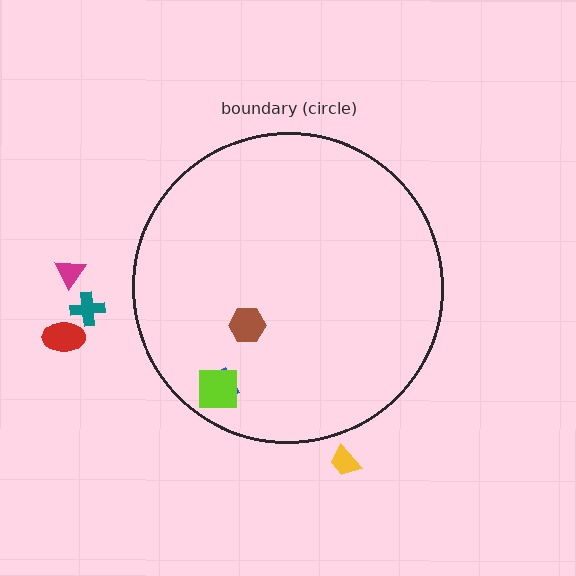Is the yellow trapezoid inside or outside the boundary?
Outside.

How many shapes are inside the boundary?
3 inside, 4 outside.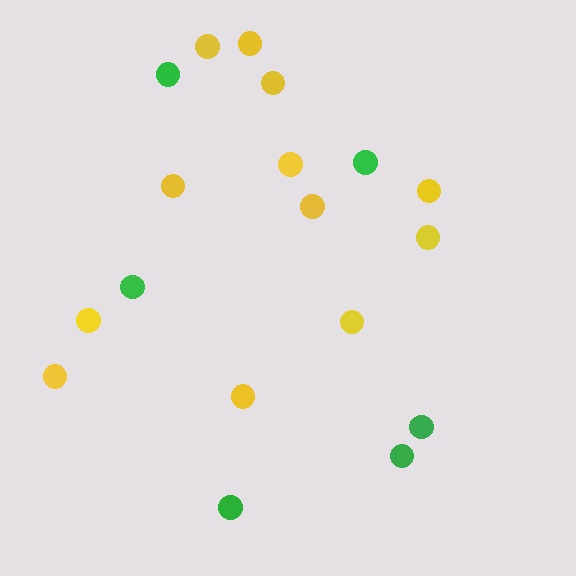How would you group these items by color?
There are 2 groups: one group of green circles (6) and one group of yellow circles (12).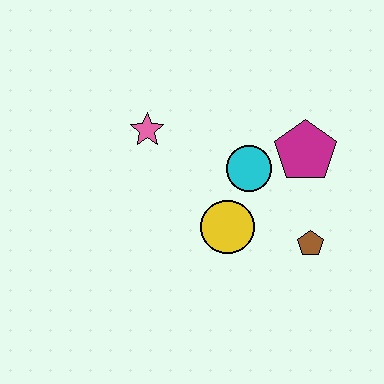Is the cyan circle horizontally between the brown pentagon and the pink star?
Yes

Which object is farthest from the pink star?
The brown pentagon is farthest from the pink star.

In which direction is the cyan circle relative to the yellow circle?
The cyan circle is above the yellow circle.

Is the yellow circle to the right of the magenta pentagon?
No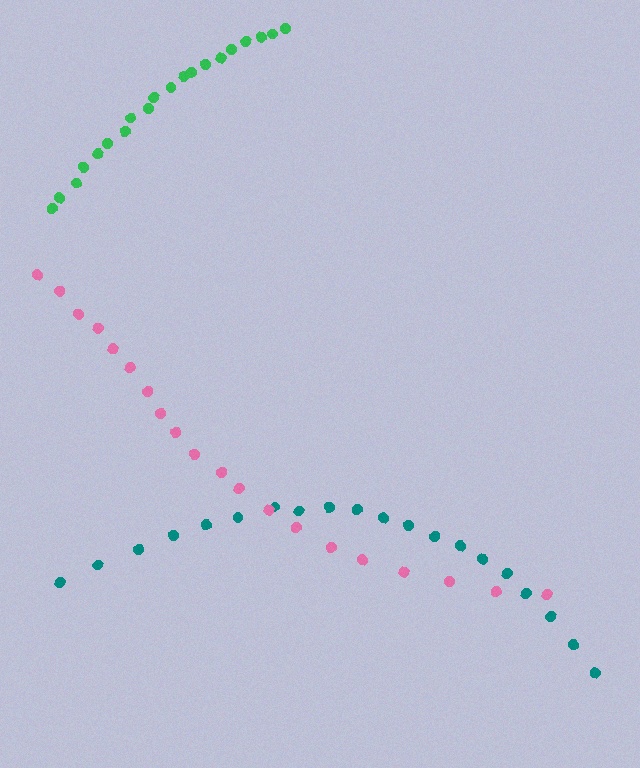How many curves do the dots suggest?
There are 3 distinct paths.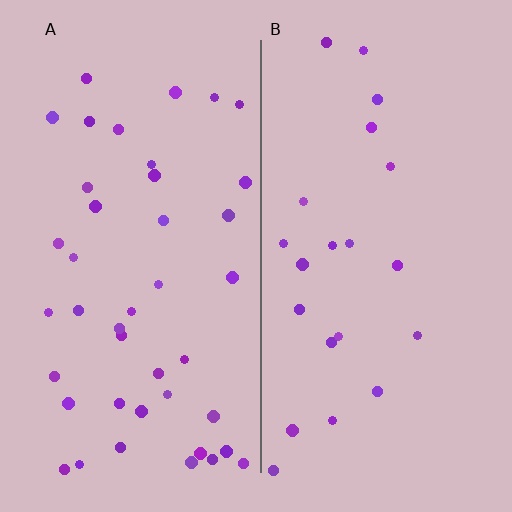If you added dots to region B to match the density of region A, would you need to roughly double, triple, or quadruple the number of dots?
Approximately double.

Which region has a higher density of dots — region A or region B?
A (the left).